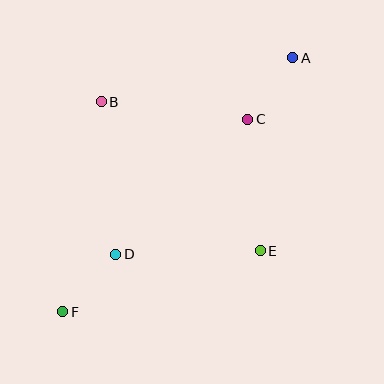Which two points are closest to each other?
Points A and C are closest to each other.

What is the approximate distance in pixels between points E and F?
The distance between E and F is approximately 207 pixels.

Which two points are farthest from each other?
Points A and F are farthest from each other.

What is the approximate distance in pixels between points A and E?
The distance between A and E is approximately 195 pixels.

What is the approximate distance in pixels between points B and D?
The distance between B and D is approximately 153 pixels.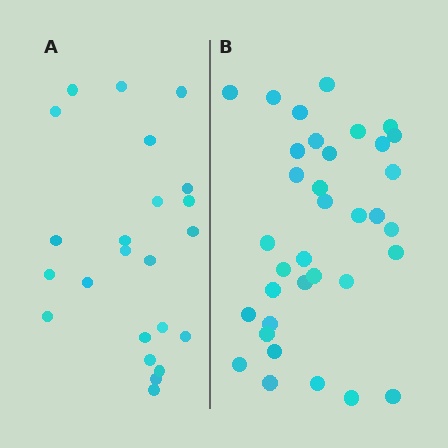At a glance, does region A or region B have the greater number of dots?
Region B (the right region) has more dots.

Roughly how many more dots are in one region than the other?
Region B has roughly 12 or so more dots than region A.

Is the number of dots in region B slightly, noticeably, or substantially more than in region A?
Region B has substantially more. The ratio is roughly 1.5 to 1.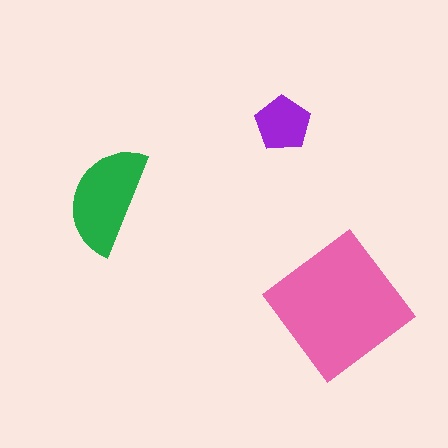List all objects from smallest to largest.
The purple pentagon, the green semicircle, the pink diamond.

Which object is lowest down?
The pink diamond is bottommost.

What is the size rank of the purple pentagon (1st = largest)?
3rd.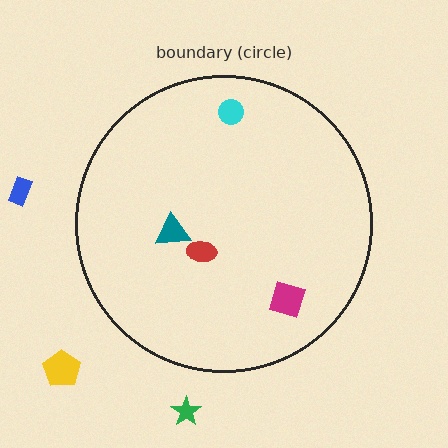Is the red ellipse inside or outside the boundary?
Inside.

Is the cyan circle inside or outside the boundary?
Inside.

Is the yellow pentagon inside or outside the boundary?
Outside.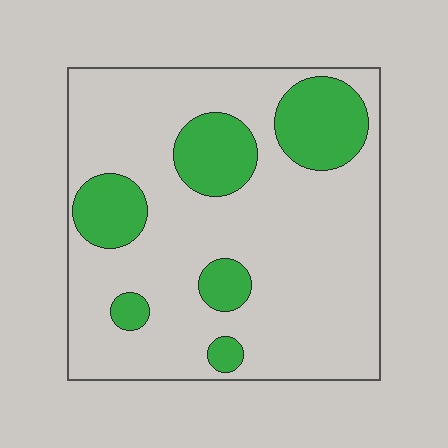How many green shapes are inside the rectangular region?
6.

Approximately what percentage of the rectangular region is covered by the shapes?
Approximately 20%.